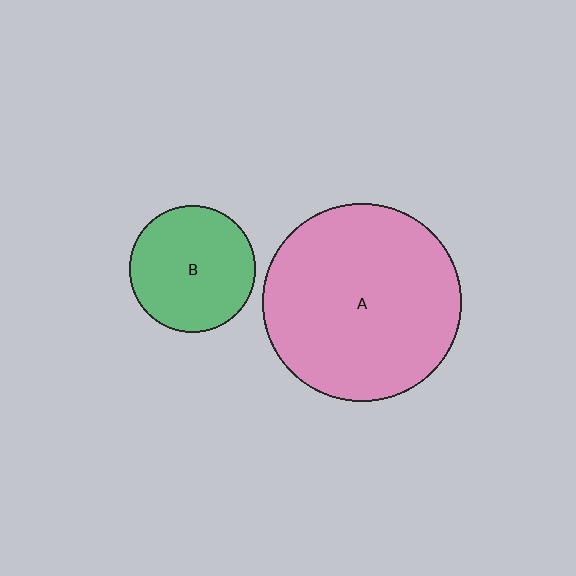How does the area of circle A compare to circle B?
Approximately 2.4 times.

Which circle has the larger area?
Circle A (pink).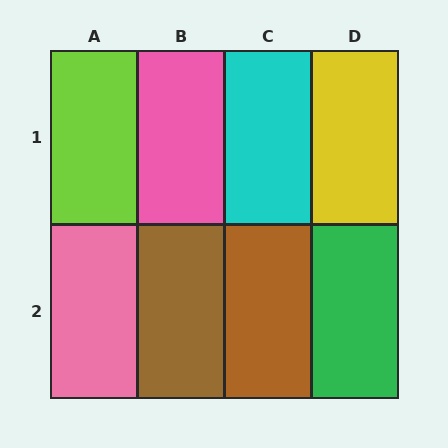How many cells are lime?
1 cell is lime.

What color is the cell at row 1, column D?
Yellow.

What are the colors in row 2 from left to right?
Pink, brown, brown, green.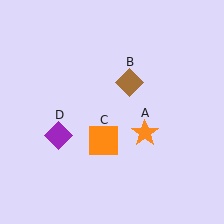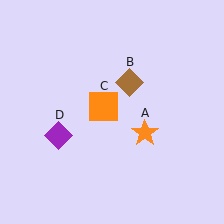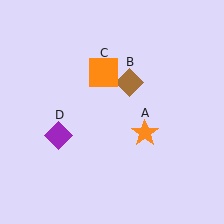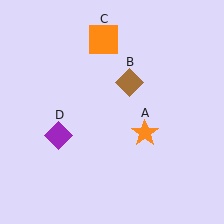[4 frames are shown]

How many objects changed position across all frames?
1 object changed position: orange square (object C).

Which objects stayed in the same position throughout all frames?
Orange star (object A) and brown diamond (object B) and purple diamond (object D) remained stationary.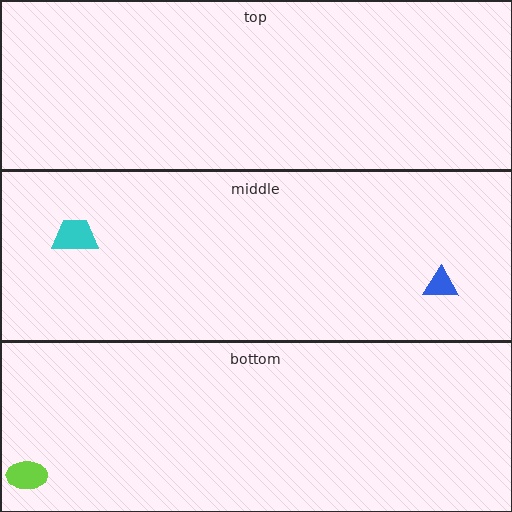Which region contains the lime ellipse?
The bottom region.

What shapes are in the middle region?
The cyan trapezoid, the blue triangle.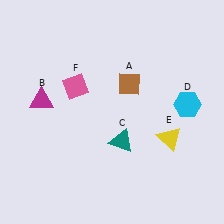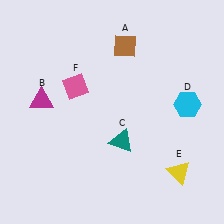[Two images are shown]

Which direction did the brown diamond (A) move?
The brown diamond (A) moved up.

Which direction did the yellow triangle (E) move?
The yellow triangle (E) moved down.